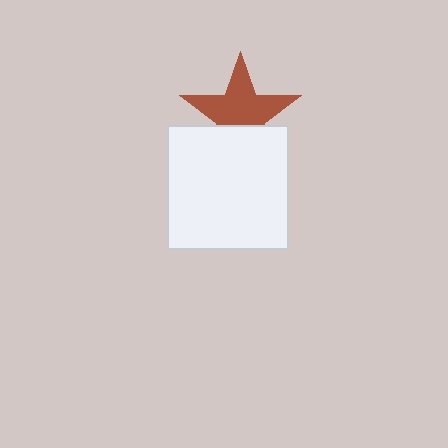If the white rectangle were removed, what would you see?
You would see the complete brown star.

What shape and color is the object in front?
The object in front is a white rectangle.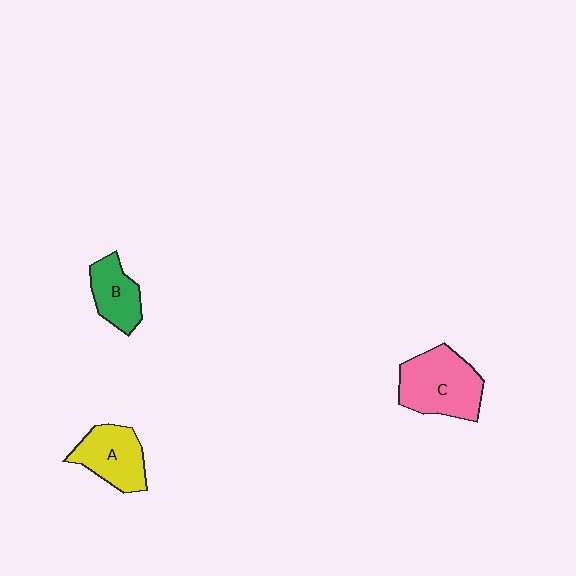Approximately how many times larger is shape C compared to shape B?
Approximately 1.7 times.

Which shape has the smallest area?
Shape B (green).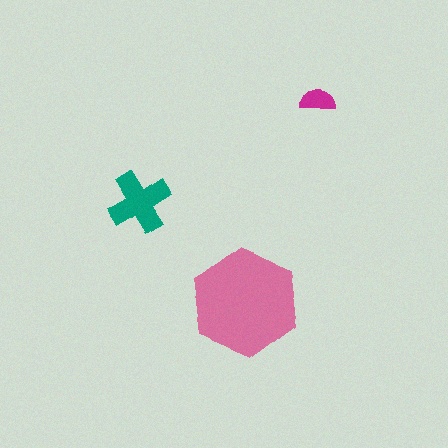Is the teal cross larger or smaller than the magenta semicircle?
Larger.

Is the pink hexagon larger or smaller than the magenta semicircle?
Larger.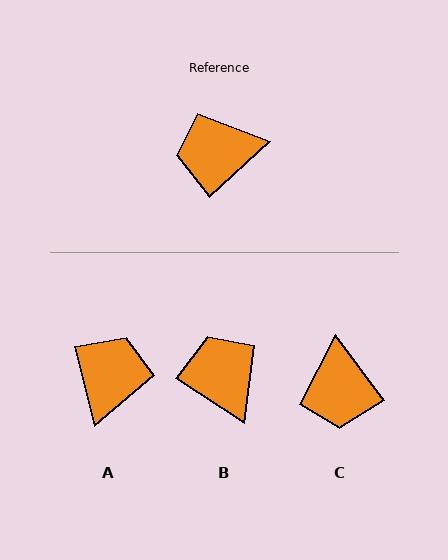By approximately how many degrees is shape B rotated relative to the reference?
Approximately 75 degrees clockwise.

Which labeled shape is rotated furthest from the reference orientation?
A, about 118 degrees away.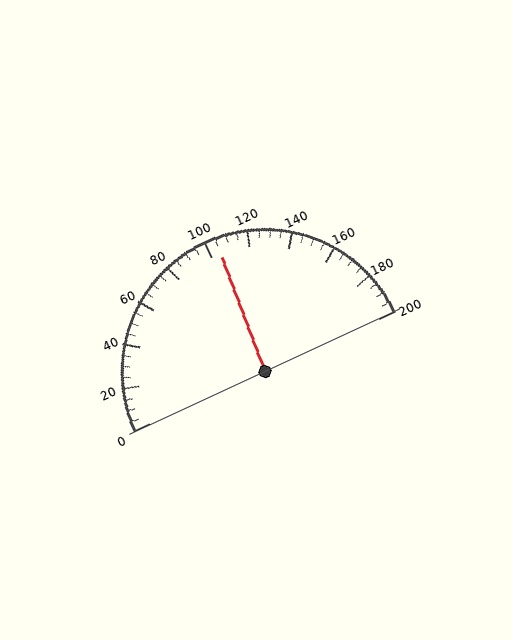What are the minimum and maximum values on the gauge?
The gauge ranges from 0 to 200.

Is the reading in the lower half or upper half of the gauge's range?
The reading is in the upper half of the range (0 to 200).